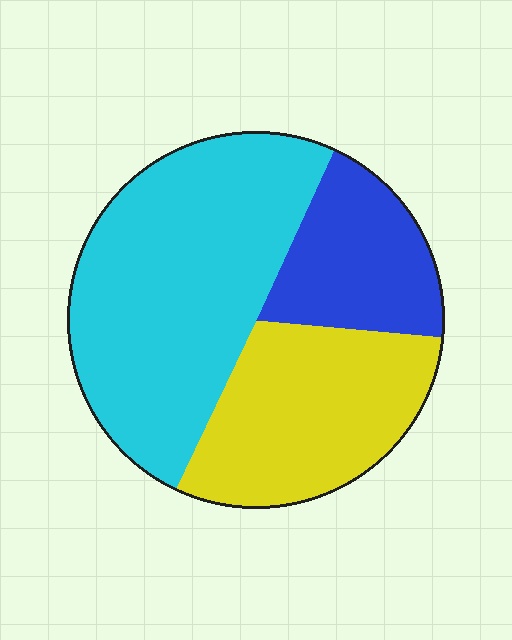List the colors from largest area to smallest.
From largest to smallest: cyan, yellow, blue.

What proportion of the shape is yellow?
Yellow covers around 30% of the shape.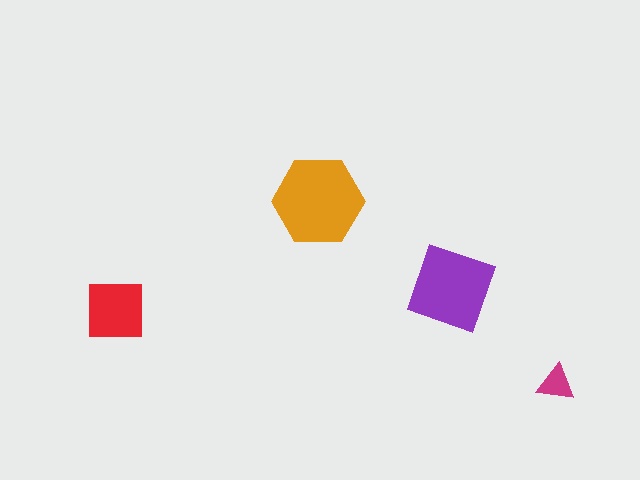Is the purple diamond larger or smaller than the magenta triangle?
Larger.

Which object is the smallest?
The magenta triangle.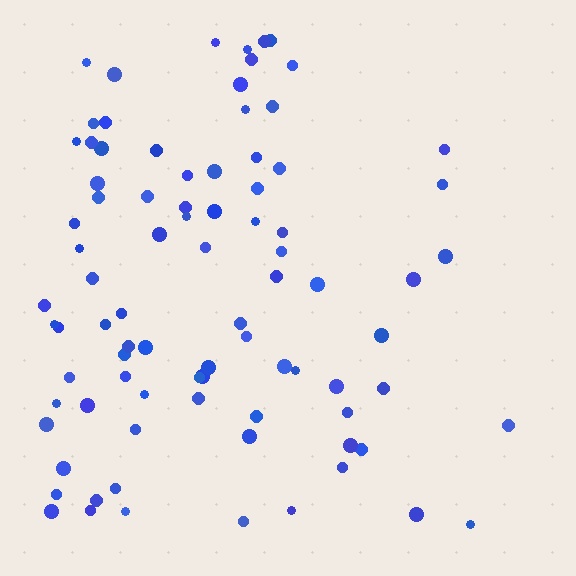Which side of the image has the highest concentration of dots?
The left.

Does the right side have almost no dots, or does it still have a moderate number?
Still a moderate number, just noticeably fewer than the left.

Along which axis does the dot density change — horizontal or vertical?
Horizontal.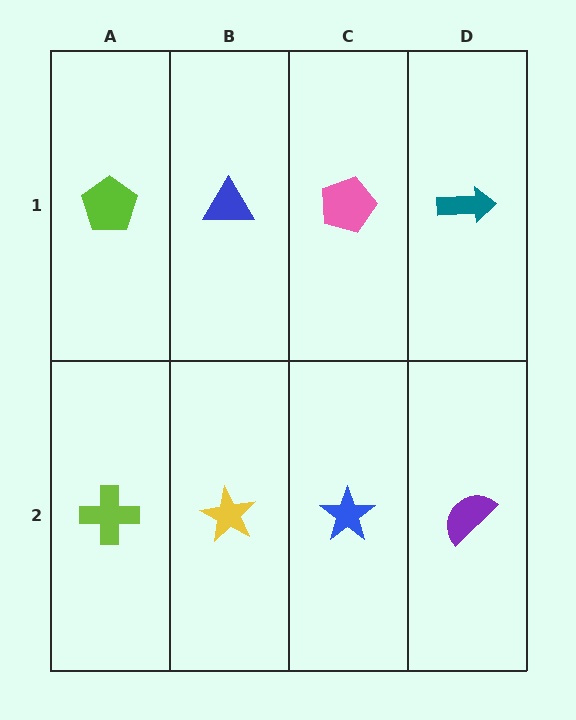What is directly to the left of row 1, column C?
A blue triangle.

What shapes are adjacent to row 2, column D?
A teal arrow (row 1, column D), a blue star (row 2, column C).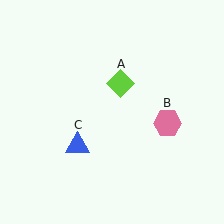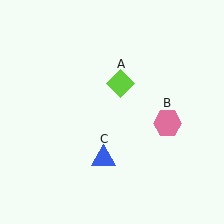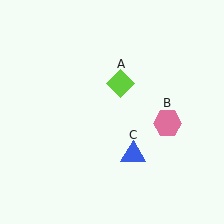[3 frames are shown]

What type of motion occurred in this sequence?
The blue triangle (object C) rotated counterclockwise around the center of the scene.